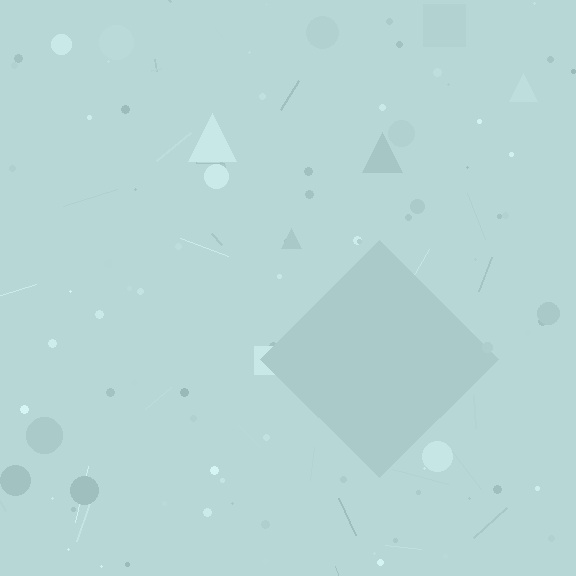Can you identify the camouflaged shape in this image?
The camouflaged shape is a diamond.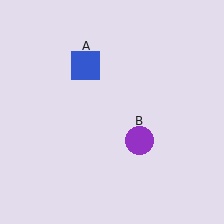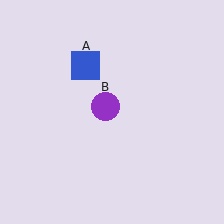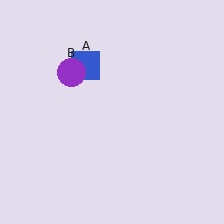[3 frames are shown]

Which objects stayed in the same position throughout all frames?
Blue square (object A) remained stationary.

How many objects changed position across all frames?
1 object changed position: purple circle (object B).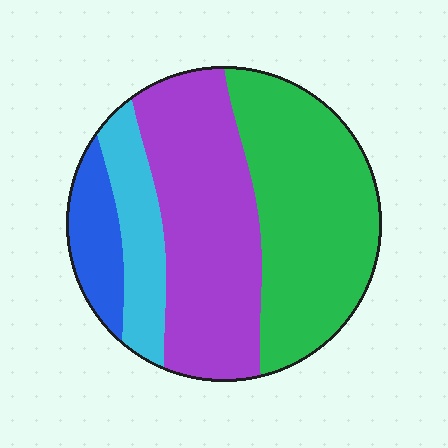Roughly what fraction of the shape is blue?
Blue covers 10% of the shape.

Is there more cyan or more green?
Green.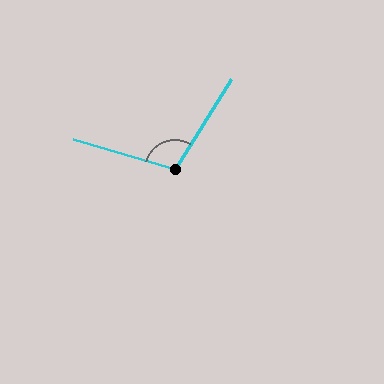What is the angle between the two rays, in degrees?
Approximately 105 degrees.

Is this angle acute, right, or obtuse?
It is obtuse.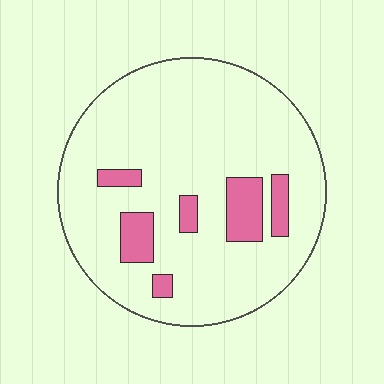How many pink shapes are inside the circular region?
6.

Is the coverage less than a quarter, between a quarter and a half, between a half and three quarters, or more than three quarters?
Less than a quarter.